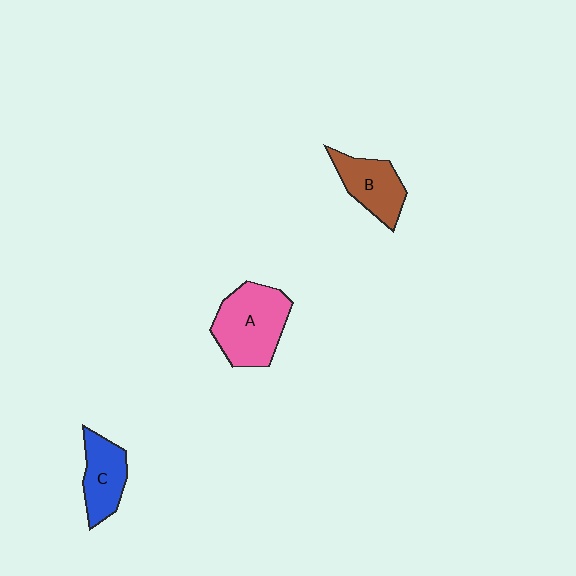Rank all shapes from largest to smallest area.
From largest to smallest: A (pink), B (brown), C (blue).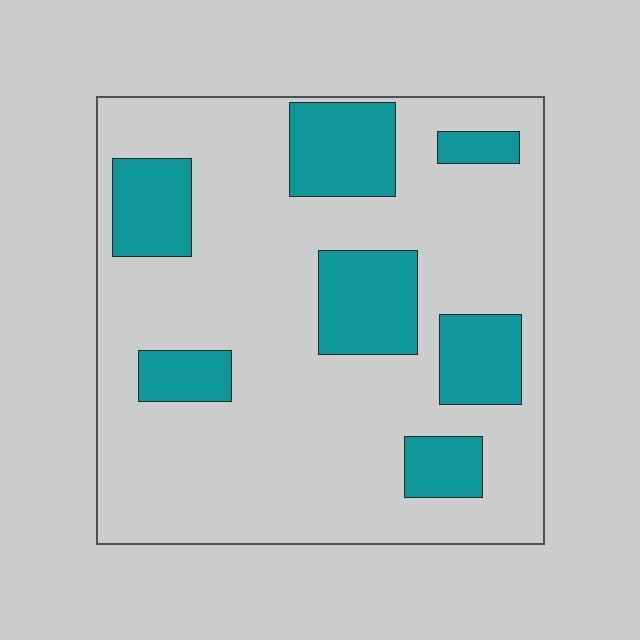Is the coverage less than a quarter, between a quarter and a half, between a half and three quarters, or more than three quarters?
Less than a quarter.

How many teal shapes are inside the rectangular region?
7.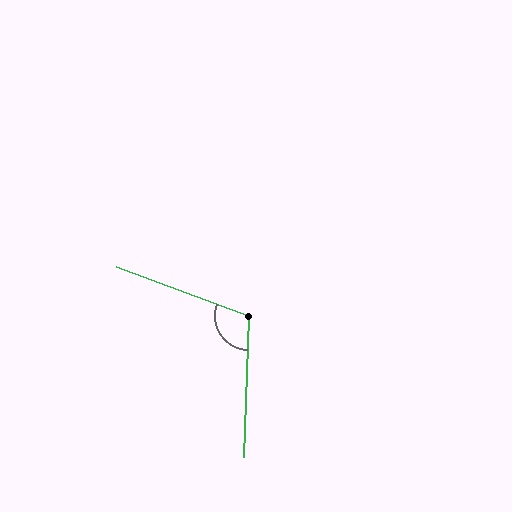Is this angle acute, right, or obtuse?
It is obtuse.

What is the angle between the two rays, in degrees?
Approximately 108 degrees.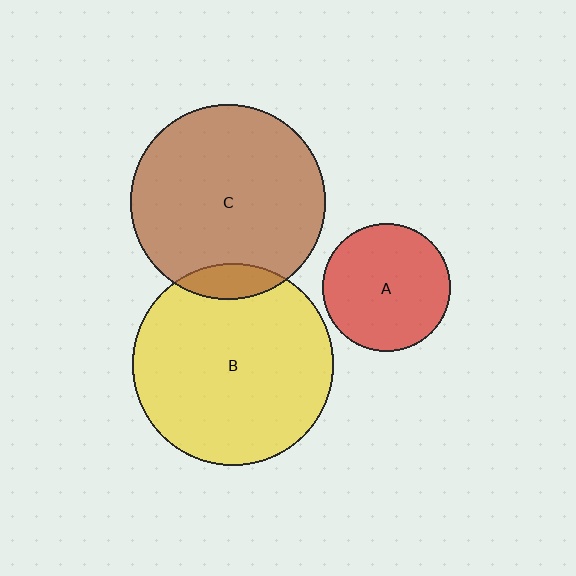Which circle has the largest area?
Circle B (yellow).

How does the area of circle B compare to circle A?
Approximately 2.5 times.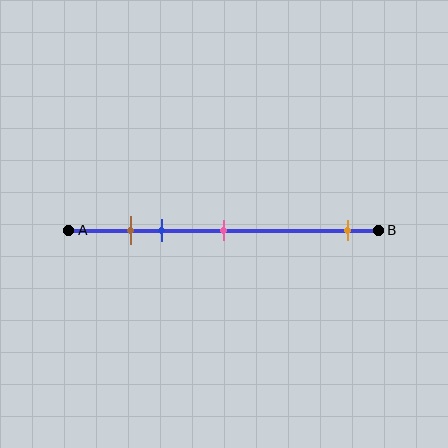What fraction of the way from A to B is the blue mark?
The blue mark is approximately 30% (0.3) of the way from A to B.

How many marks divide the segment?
There are 4 marks dividing the segment.